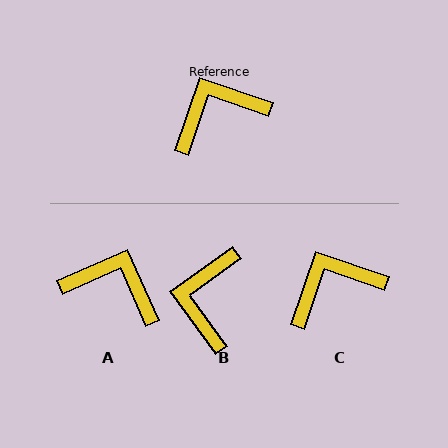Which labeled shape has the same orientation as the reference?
C.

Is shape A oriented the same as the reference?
No, it is off by about 47 degrees.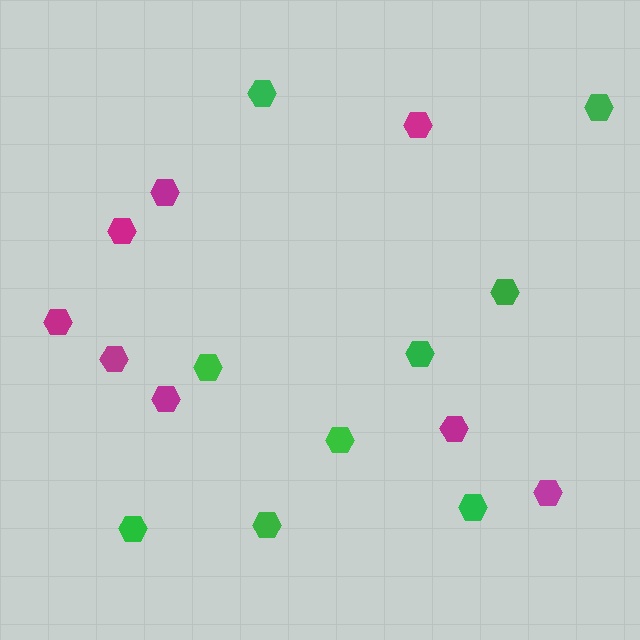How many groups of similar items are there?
There are 2 groups: one group of magenta hexagons (8) and one group of green hexagons (9).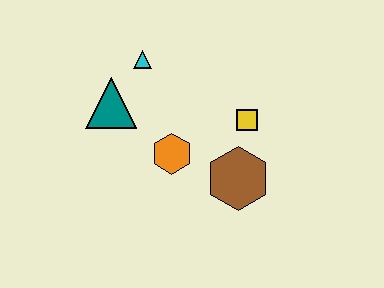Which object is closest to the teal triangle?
The cyan triangle is closest to the teal triangle.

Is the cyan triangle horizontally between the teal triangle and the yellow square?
Yes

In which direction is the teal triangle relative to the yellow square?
The teal triangle is to the left of the yellow square.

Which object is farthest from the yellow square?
The teal triangle is farthest from the yellow square.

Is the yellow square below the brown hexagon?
No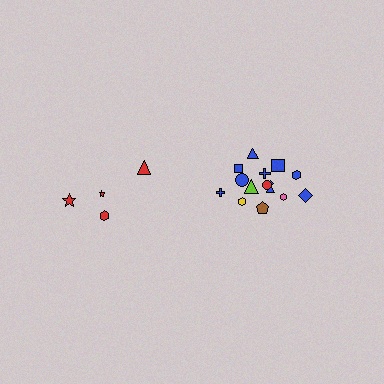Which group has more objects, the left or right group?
The right group.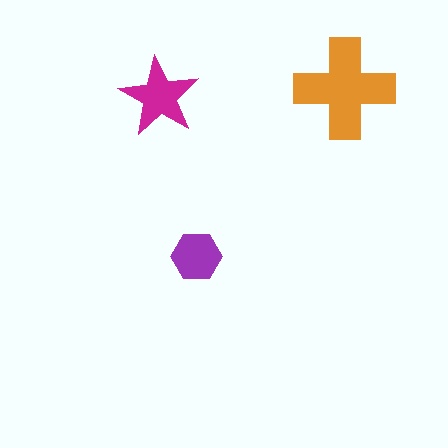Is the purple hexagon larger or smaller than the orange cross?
Smaller.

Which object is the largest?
The orange cross.